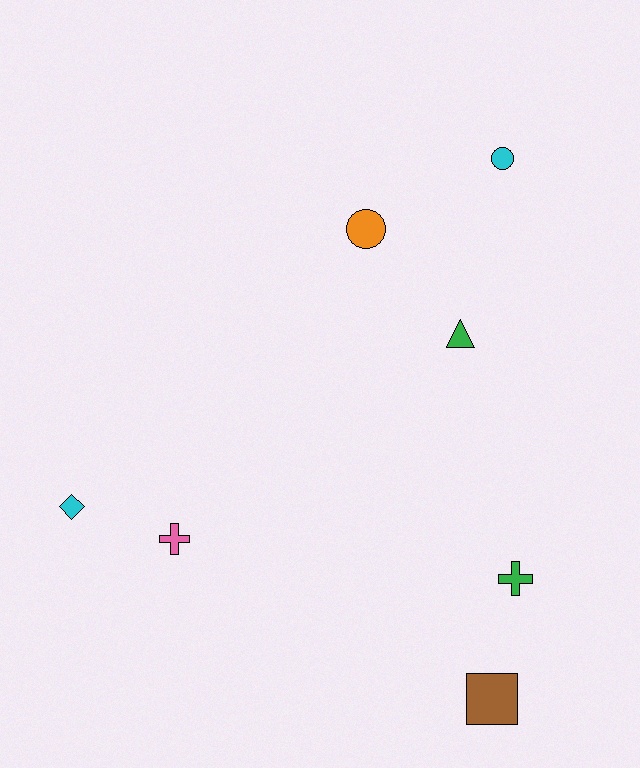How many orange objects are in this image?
There is 1 orange object.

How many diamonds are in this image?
There is 1 diamond.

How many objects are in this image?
There are 7 objects.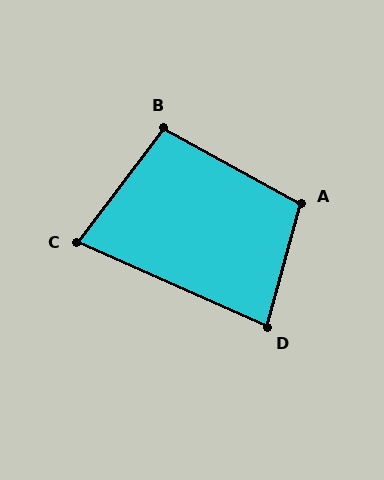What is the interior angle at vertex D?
Approximately 81 degrees (acute).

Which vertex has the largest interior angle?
A, at approximately 103 degrees.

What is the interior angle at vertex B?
Approximately 99 degrees (obtuse).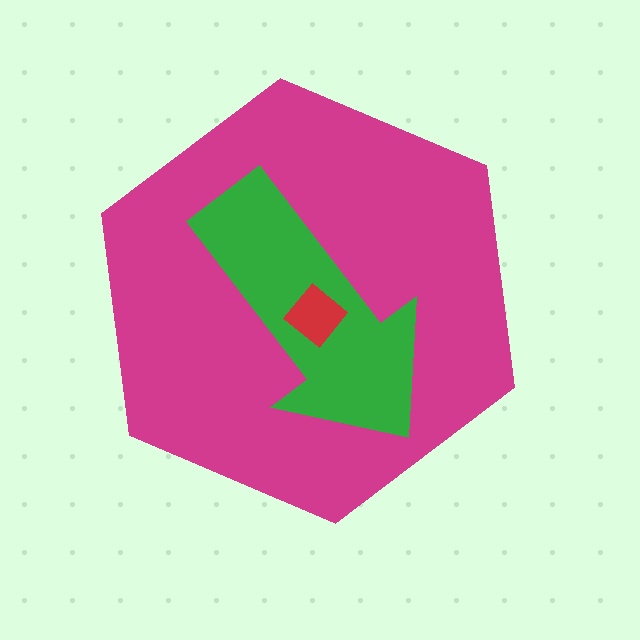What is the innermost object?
The red diamond.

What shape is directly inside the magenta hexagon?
The green arrow.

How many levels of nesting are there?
3.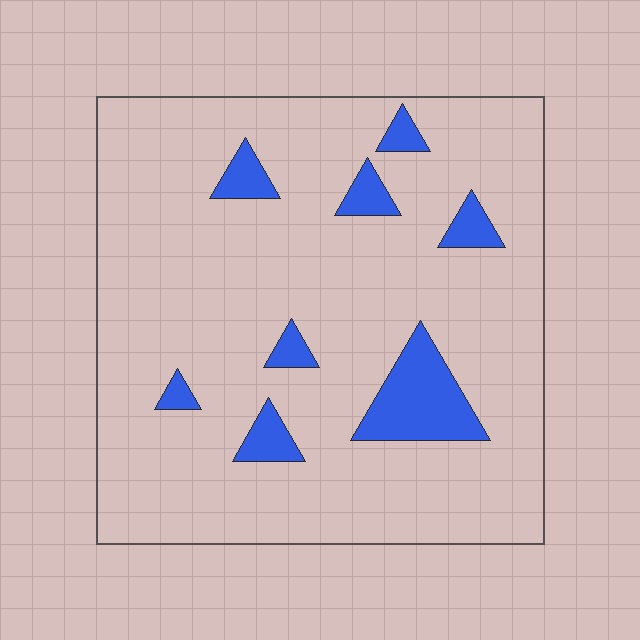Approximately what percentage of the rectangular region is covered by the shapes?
Approximately 10%.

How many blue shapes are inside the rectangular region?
8.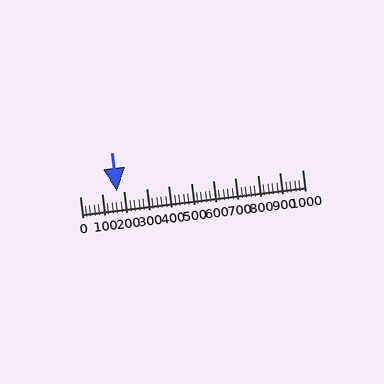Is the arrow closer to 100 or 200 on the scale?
The arrow is closer to 200.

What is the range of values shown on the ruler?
The ruler shows values from 0 to 1000.